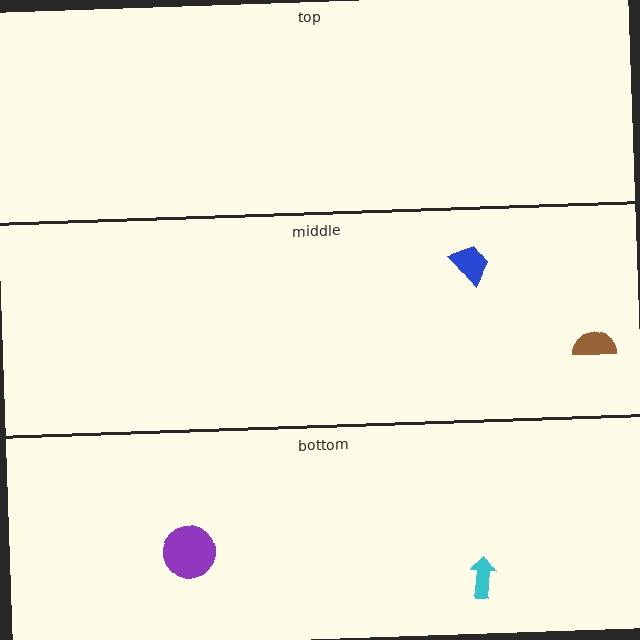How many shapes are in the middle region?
2.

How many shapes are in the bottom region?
2.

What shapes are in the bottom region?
The purple circle, the cyan arrow.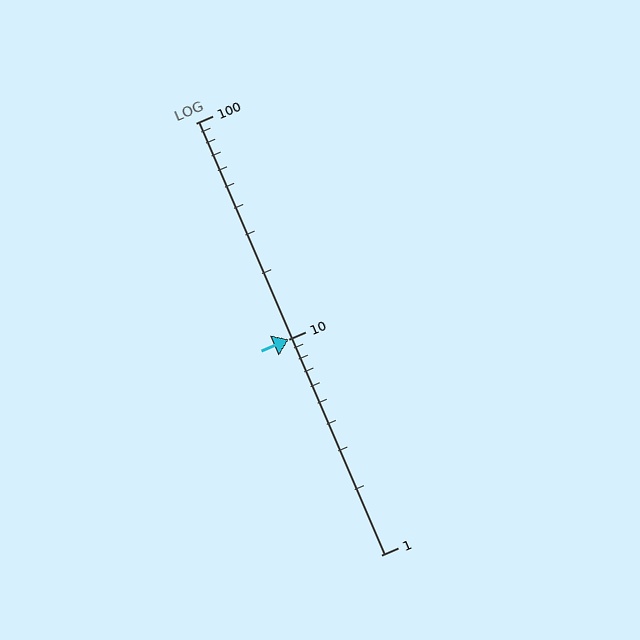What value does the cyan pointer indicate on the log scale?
The pointer indicates approximately 10.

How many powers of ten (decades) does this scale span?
The scale spans 2 decades, from 1 to 100.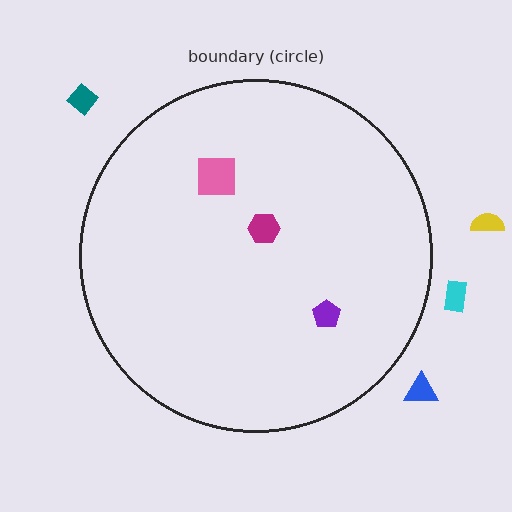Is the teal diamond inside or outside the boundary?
Outside.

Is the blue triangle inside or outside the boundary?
Outside.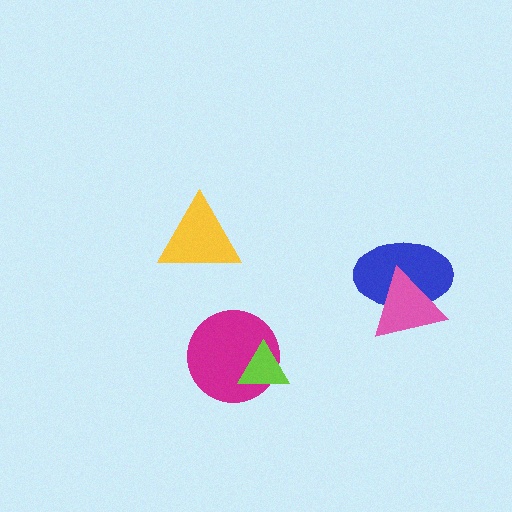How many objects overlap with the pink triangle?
1 object overlaps with the pink triangle.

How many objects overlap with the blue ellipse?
1 object overlaps with the blue ellipse.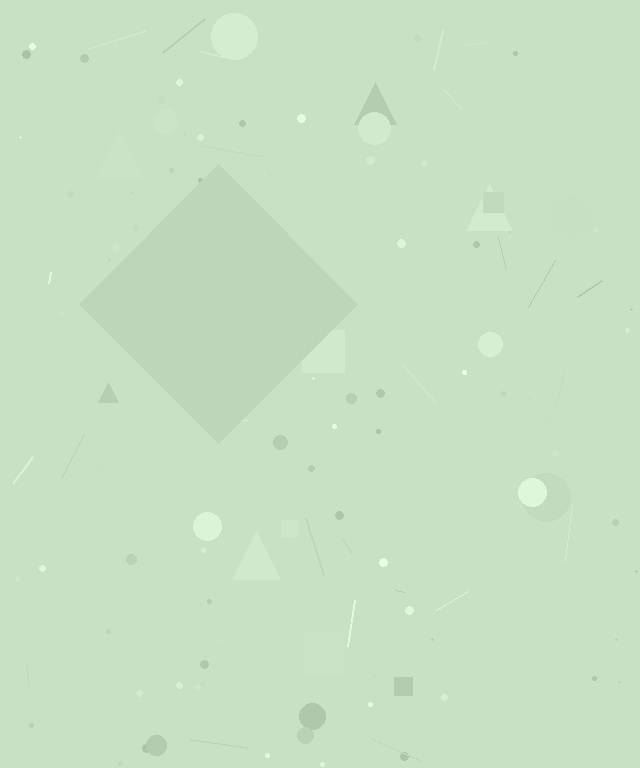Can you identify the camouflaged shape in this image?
The camouflaged shape is a diamond.